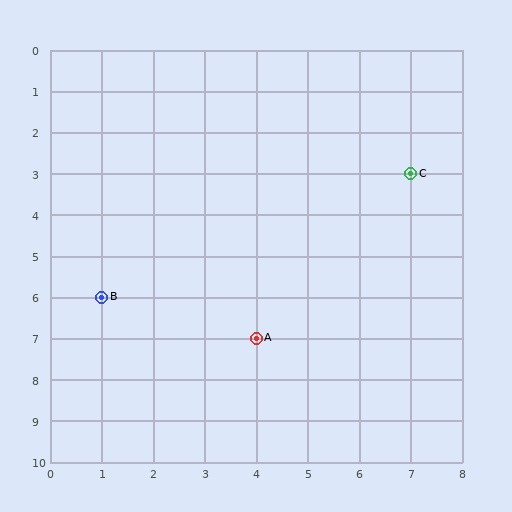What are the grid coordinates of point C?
Point C is at grid coordinates (7, 3).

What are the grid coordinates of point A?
Point A is at grid coordinates (4, 7).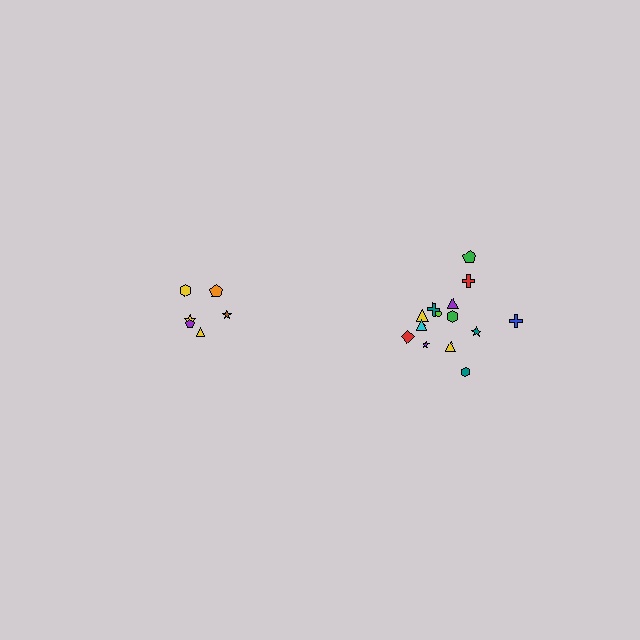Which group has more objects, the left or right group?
The right group.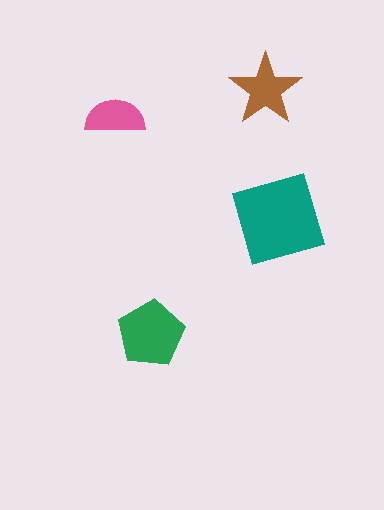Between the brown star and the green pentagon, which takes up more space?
The green pentagon.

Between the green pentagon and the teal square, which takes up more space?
The teal square.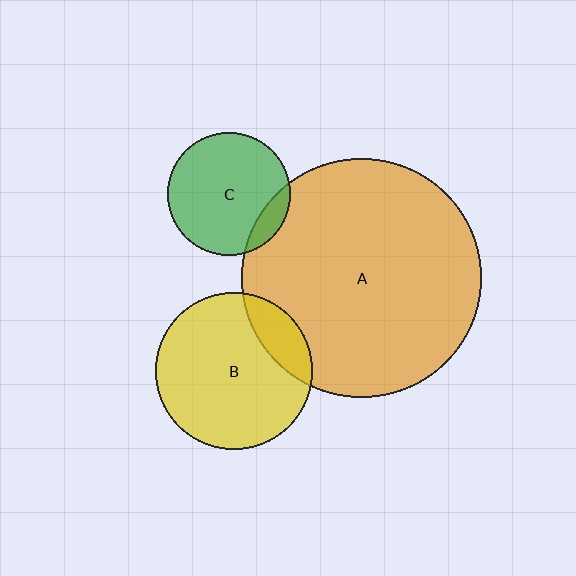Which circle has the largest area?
Circle A (orange).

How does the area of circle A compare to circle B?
Approximately 2.3 times.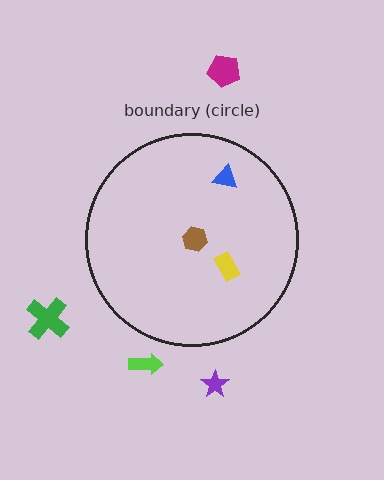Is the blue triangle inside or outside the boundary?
Inside.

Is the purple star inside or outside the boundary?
Outside.